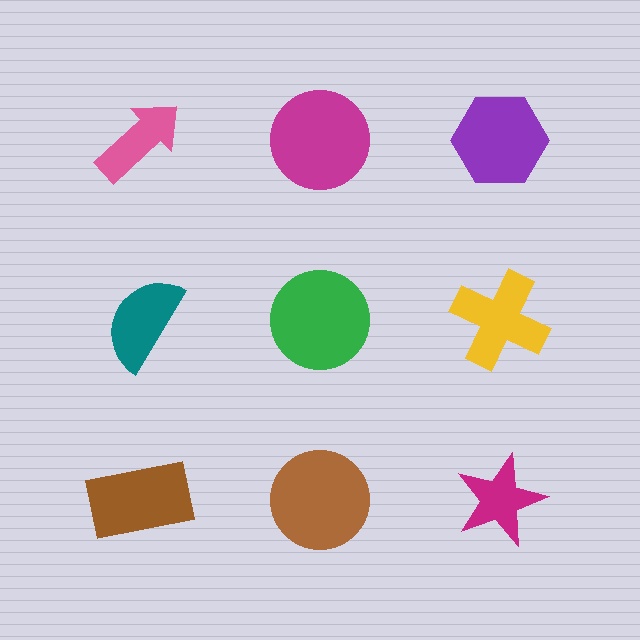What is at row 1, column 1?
A pink arrow.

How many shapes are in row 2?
3 shapes.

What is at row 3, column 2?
A brown circle.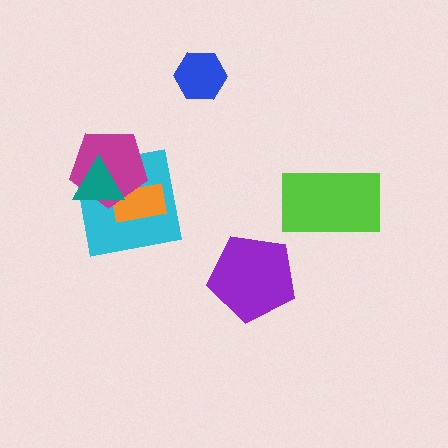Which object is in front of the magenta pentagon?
The teal triangle is in front of the magenta pentagon.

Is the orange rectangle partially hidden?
Yes, it is partially covered by another shape.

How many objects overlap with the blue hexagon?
0 objects overlap with the blue hexagon.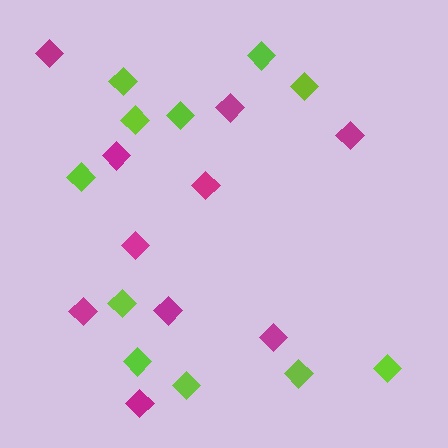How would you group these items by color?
There are 2 groups: one group of magenta diamonds (10) and one group of lime diamonds (11).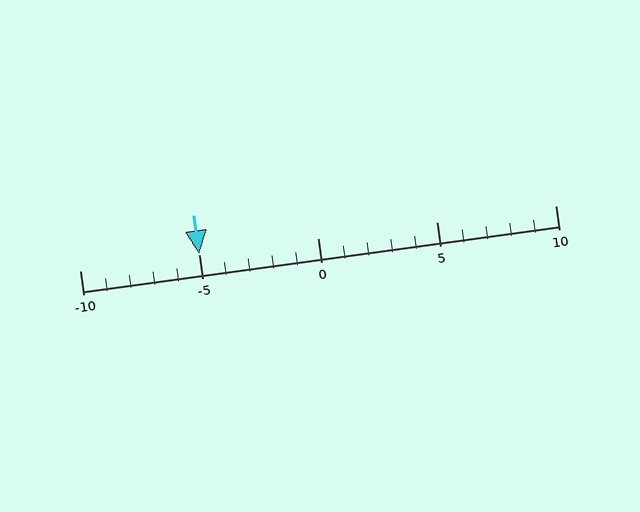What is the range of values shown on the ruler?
The ruler shows values from -10 to 10.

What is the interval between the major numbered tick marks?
The major tick marks are spaced 5 units apart.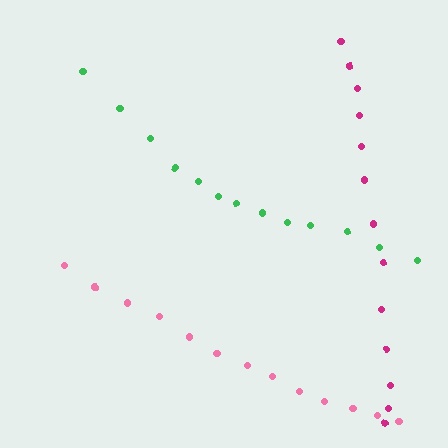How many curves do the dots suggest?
There are 3 distinct paths.